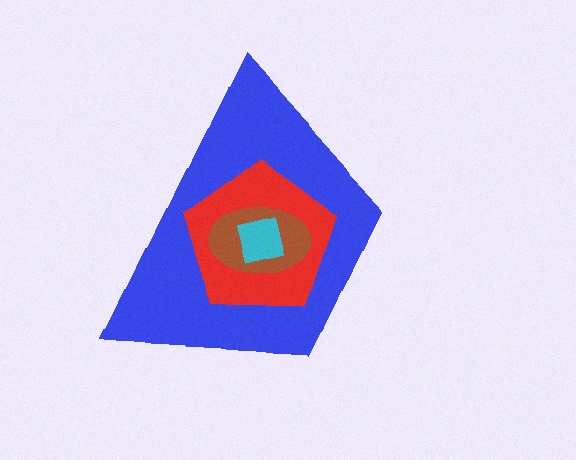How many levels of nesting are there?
4.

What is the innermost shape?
The cyan square.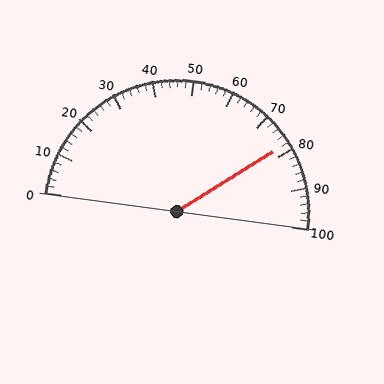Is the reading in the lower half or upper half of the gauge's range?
The reading is in the upper half of the range (0 to 100).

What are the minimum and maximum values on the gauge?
The gauge ranges from 0 to 100.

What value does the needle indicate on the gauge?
The needle indicates approximately 78.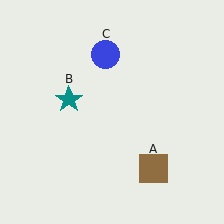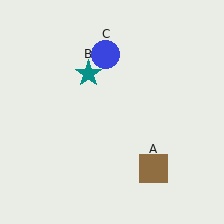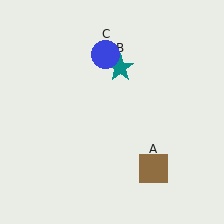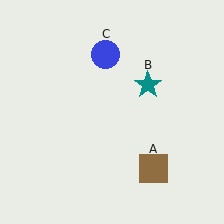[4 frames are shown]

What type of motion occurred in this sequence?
The teal star (object B) rotated clockwise around the center of the scene.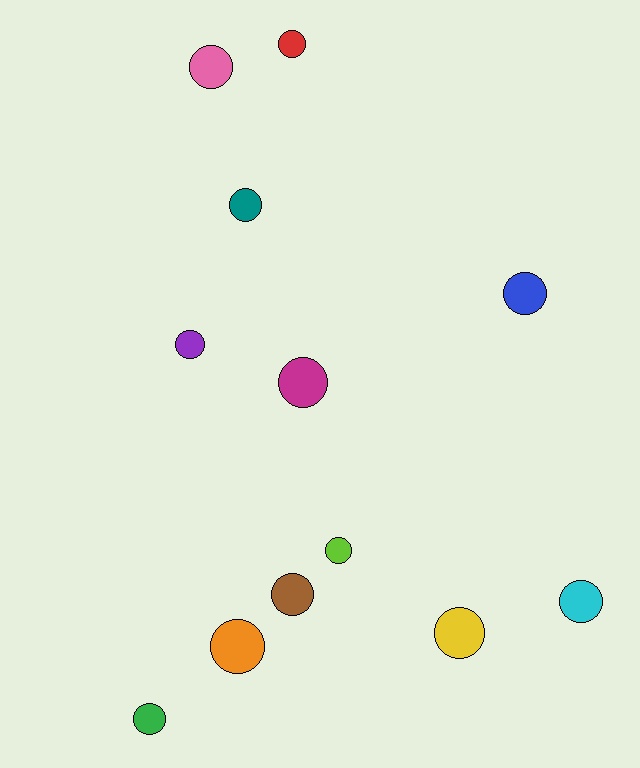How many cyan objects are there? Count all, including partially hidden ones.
There is 1 cyan object.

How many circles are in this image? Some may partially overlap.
There are 12 circles.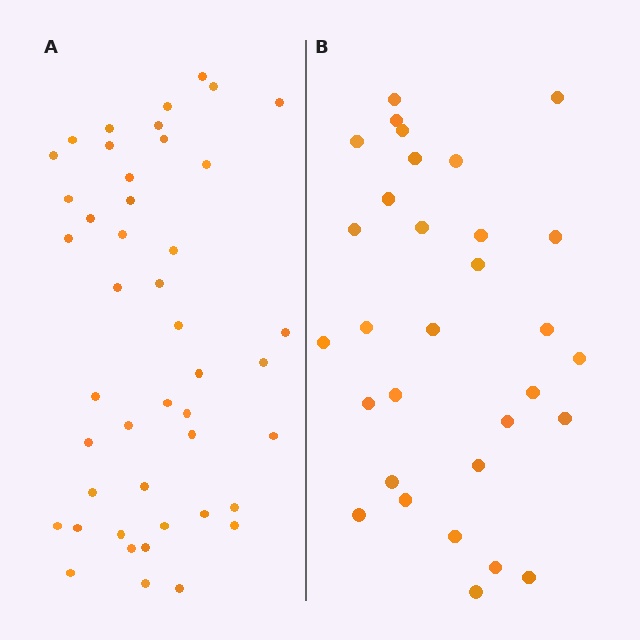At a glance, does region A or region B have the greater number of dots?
Region A (the left region) has more dots.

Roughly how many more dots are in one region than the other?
Region A has approximately 15 more dots than region B.